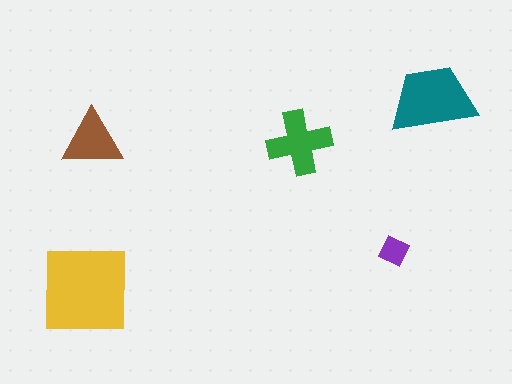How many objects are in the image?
There are 5 objects in the image.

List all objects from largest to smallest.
The yellow square, the teal trapezoid, the green cross, the brown triangle, the purple diamond.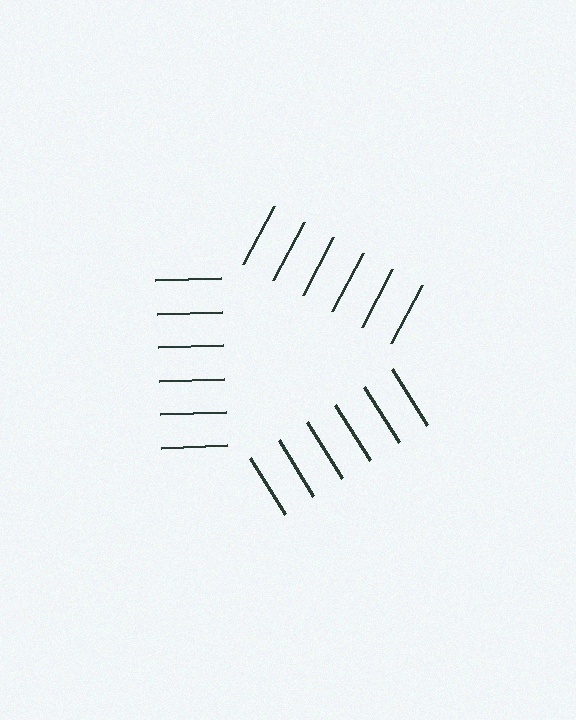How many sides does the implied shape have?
3 sides — the line-ends trace a triangle.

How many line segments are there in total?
18 — 6 along each of the 3 edges.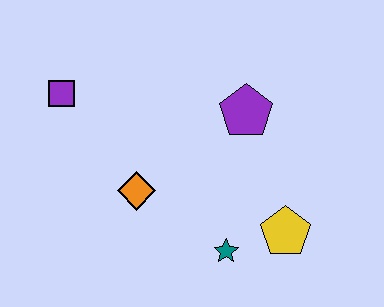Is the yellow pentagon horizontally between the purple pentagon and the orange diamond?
No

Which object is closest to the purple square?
The orange diamond is closest to the purple square.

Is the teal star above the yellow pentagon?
No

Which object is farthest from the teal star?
The purple square is farthest from the teal star.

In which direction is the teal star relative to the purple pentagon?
The teal star is below the purple pentagon.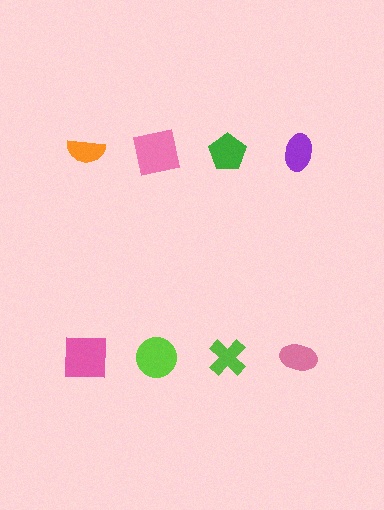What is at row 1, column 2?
A pink square.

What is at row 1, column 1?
An orange semicircle.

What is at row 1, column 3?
A green pentagon.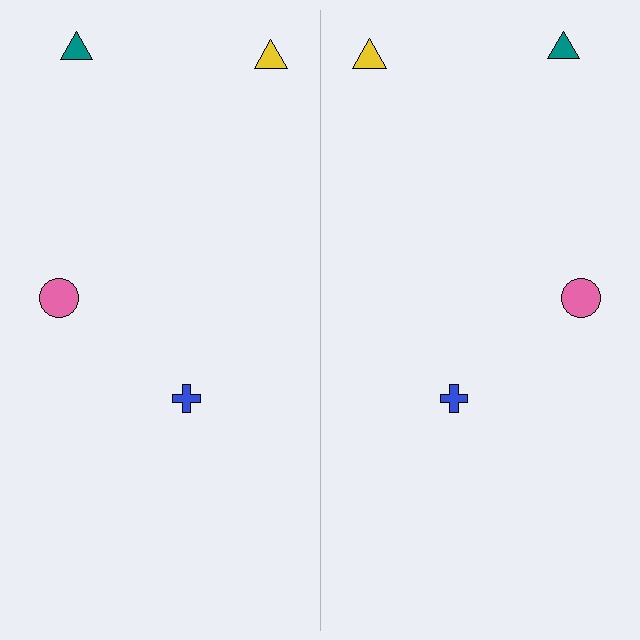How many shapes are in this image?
There are 8 shapes in this image.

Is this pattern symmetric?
Yes, this pattern has bilateral (reflection) symmetry.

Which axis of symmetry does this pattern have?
The pattern has a vertical axis of symmetry running through the center of the image.